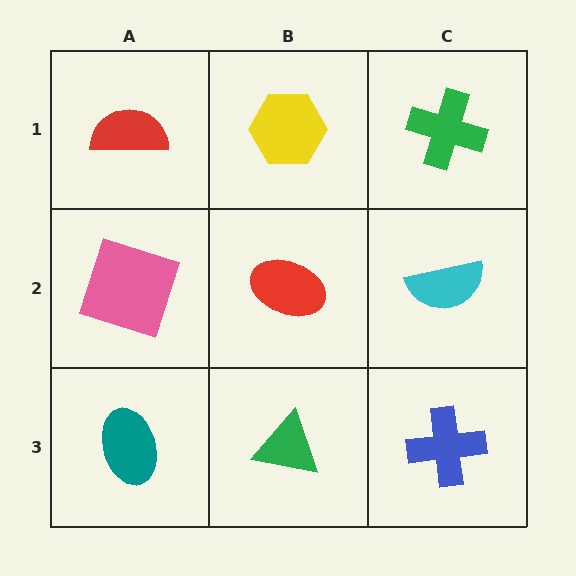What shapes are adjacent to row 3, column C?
A cyan semicircle (row 2, column C), a green triangle (row 3, column B).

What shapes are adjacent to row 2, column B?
A yellow hexagon (row 1, column B), a green triangle (row 3, column B), a pink square (row 2, column A), a cyan semicircle (row 2, column C).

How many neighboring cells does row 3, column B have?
3.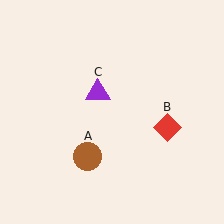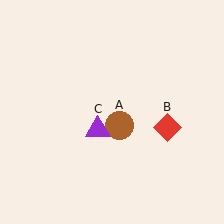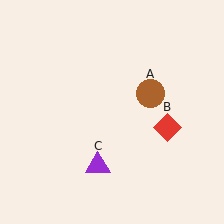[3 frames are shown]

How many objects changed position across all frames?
2 objects changed position: brown circle (object A), purple triangle (object C).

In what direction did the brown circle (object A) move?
The brown circle (object A) moved up and to the right.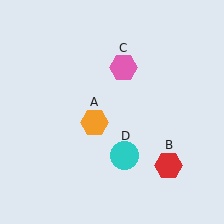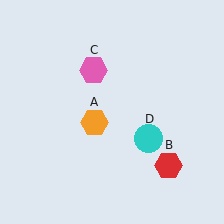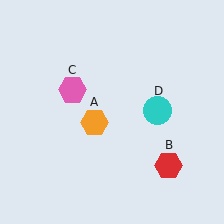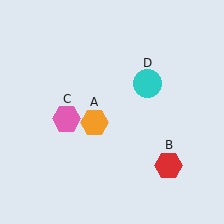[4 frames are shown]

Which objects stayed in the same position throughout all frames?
Orange hexagon (object A) and red hexagon (object B) remained stationary.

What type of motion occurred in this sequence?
The pink hexagon (object C), cyan circle (object D) rotated counterclockwise around the center of the scene.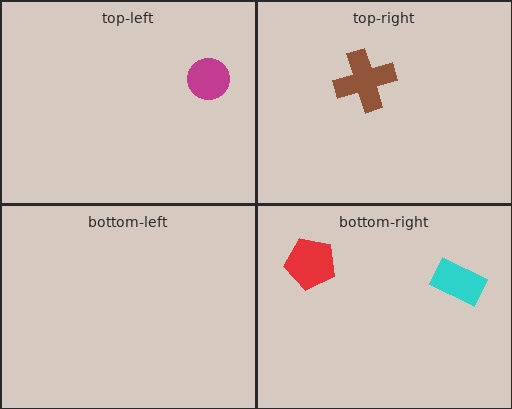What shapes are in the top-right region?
The brown cross.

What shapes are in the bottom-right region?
The red pentagon, the cyan rectangle.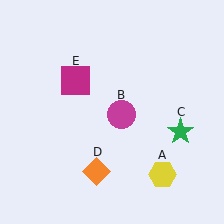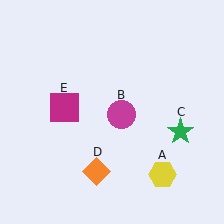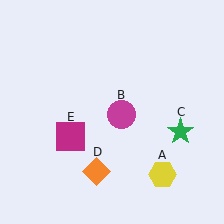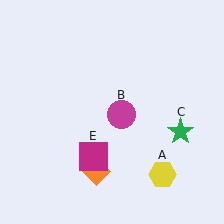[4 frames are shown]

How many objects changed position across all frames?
1 object changed position: magenta square (object E).